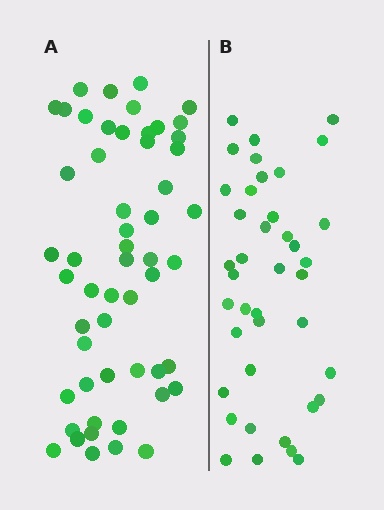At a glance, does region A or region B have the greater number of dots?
Region A (the left region) has more dots.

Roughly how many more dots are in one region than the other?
Region A has approximately 15 more dots than region B.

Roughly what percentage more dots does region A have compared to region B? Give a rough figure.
About 35% more.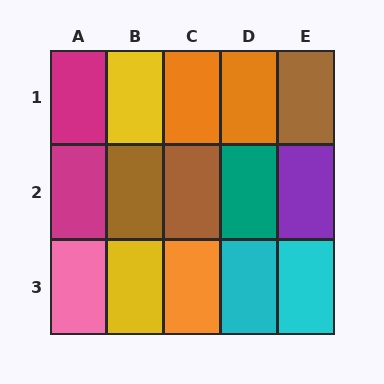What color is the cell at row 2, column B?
Brown.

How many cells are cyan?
2 cells are cyan.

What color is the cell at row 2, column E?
Purple.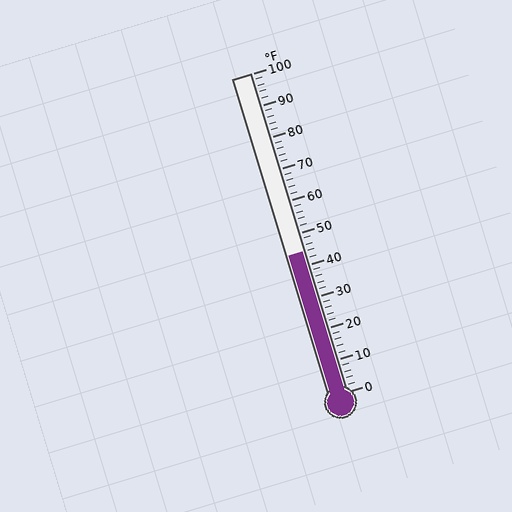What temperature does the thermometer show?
The thermometer shows approximately 44°F.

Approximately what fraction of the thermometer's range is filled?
The thermometer is filled to approximately 45% of its range.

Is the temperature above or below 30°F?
The temperature is above 30°F.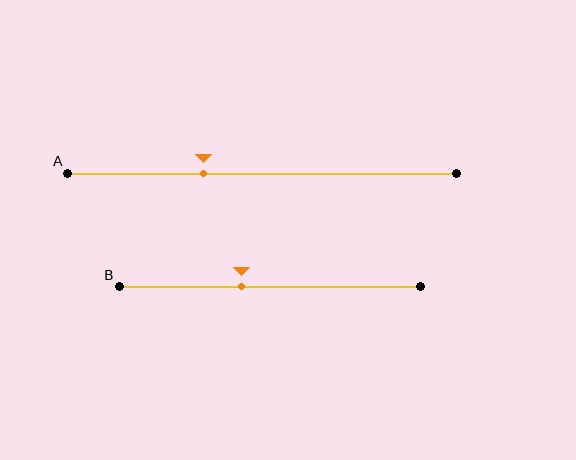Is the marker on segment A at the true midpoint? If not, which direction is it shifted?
No, the marker on segment A is shifted to the left by about 15% of the segment length.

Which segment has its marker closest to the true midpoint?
Segment B has its marker closest to the true midpoint.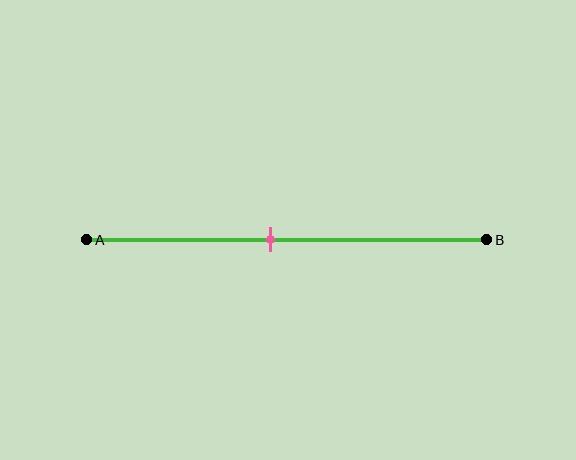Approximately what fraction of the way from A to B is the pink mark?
The pink mark is approximately 45% of the way from A to B.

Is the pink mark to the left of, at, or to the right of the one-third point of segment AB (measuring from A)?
The pink mark is to the right of the one-third point of segment AB.